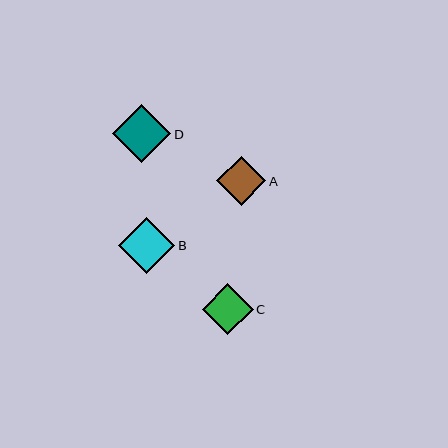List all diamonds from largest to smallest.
From largest to smallest: D, B, C, A.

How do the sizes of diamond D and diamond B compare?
Diamond D and diamond B are approximately the same size.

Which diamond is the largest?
Diamond D is the largest with a size of approximately 59 pixels.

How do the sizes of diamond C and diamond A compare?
Diamond C and diamond A are approximately the same size.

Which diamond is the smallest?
Diamond A is the smallest with a size of approximately 49 pixels.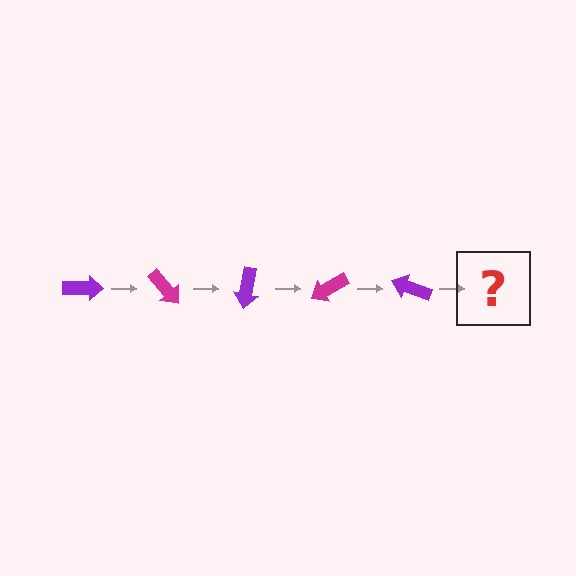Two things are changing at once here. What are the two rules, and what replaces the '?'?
The two rules are that it rotates 50 degrees each step and the color cycles through purple and magenta. The '?' should be a magenta arrow, rotated 250 degrees from the start.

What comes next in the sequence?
The next element should be a magenta arrow, rotated 250 degrees from the start.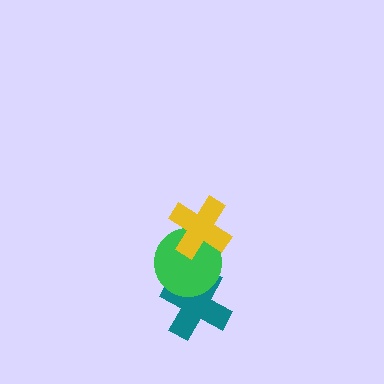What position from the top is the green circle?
The green circle is 2nd from the top.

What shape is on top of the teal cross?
The green circle is on top of the teal cross.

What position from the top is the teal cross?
The teal cross is 3rd from the top.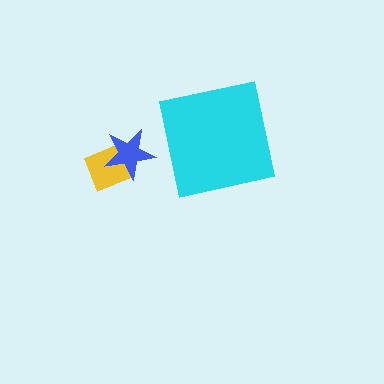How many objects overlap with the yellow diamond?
1 object overlaps with the yellow diamond.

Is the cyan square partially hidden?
No, no other shape covers it.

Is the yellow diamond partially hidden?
Yes, it is partially covered by another shape.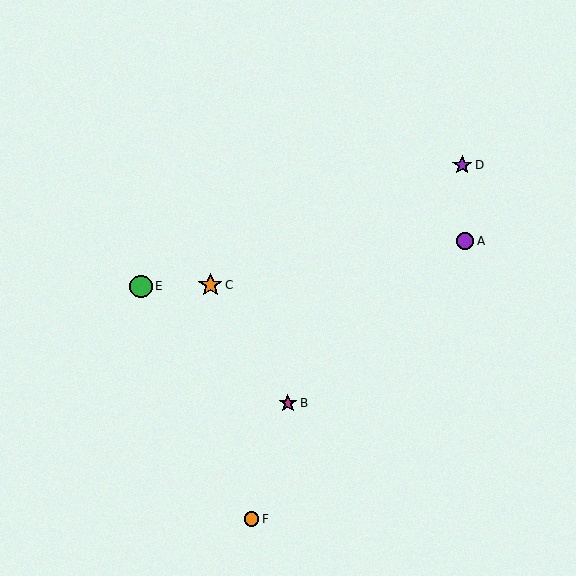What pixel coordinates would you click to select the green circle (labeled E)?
Click at (141, 286) to select the green circle E.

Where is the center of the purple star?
The center of the purple star is at (462, 165).